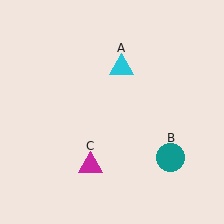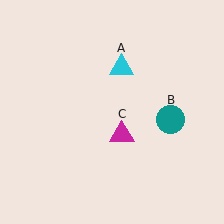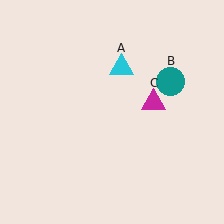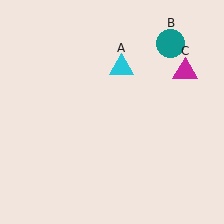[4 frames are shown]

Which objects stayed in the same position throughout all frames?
Cyan triangle (object A) remained stationary.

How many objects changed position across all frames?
2 objects changed position: teal circle (object B), magenta triangle (object C).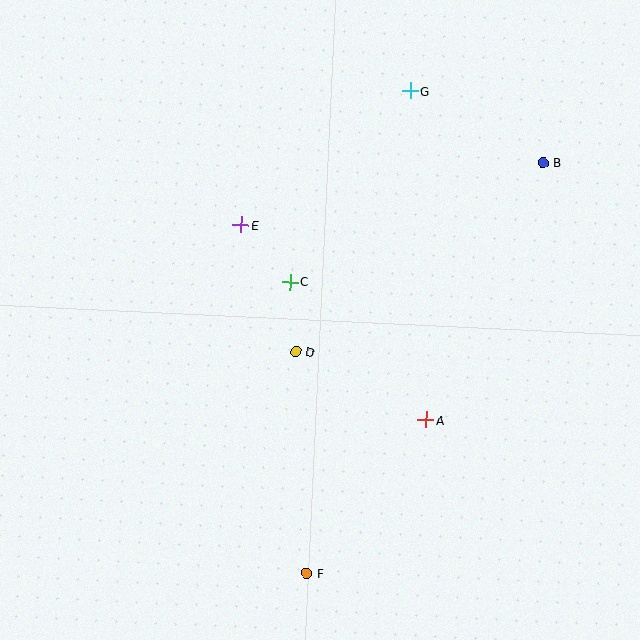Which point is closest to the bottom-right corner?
Point A is closest to the bottom-right corner.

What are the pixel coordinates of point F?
Point F is at (307, 573).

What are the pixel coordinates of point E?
Point E is at (241, 225).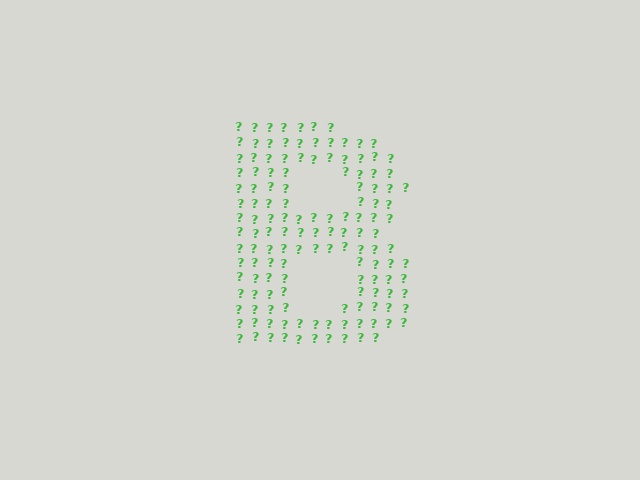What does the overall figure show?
The overall figure shows the letter B.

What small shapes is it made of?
It is made of small question marks.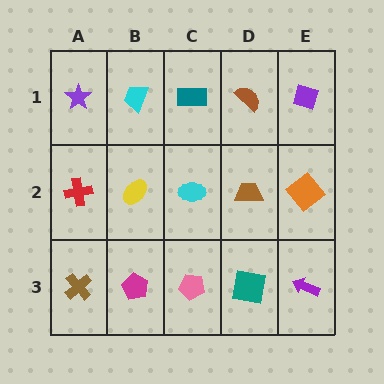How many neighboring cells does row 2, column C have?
4.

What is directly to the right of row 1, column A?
A cyan trapezoid.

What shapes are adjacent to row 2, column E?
A purple diamond (row 1, column E), a purple arrow (row 3, column E), a brown trapezoid (row 2, column D).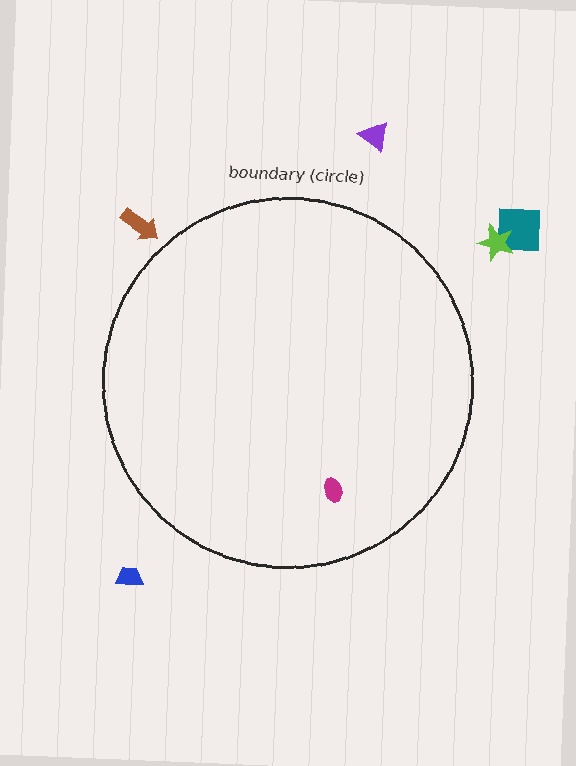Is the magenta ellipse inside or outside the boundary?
Inside.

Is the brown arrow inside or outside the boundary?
Outside.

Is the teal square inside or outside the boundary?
Outside.